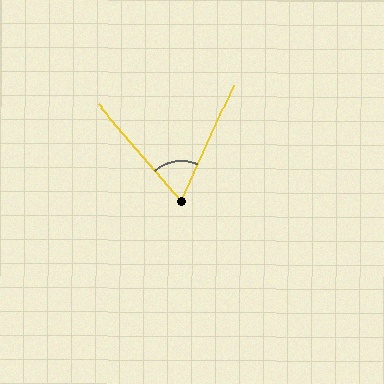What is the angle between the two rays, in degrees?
Approximately 65 degrees.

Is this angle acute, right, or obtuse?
It is acute.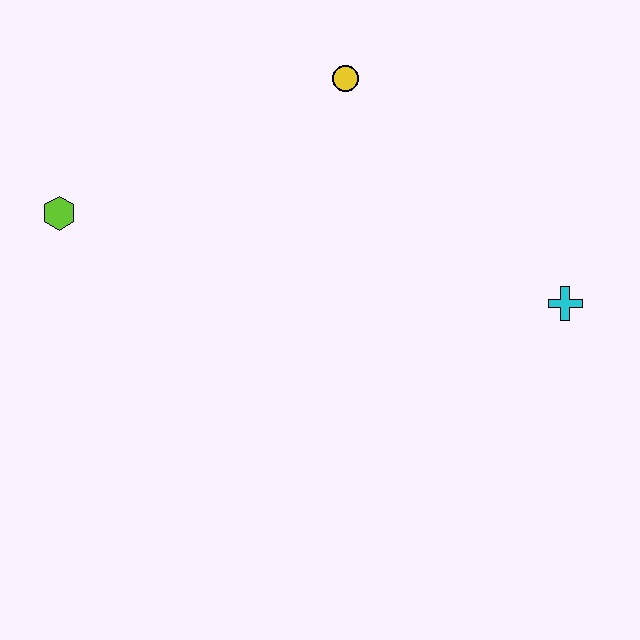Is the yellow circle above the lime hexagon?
Yes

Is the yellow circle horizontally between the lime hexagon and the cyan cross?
Yes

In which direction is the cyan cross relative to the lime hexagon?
The cyan cross is to the right of the lime hexagon.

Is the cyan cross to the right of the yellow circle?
Yes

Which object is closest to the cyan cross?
The yellow circle is closest to the cyan cross.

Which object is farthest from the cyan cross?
The lime hexagon is farthest from the cyan cross.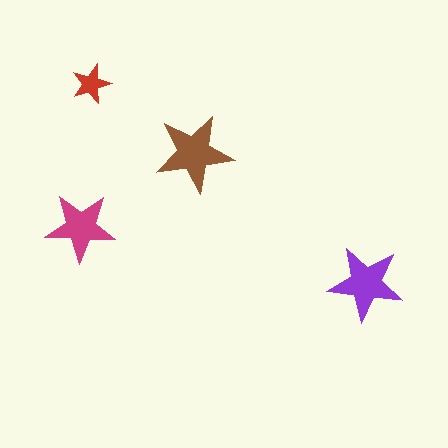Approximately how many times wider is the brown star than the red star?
About 2 times wider.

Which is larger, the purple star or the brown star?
The brown one.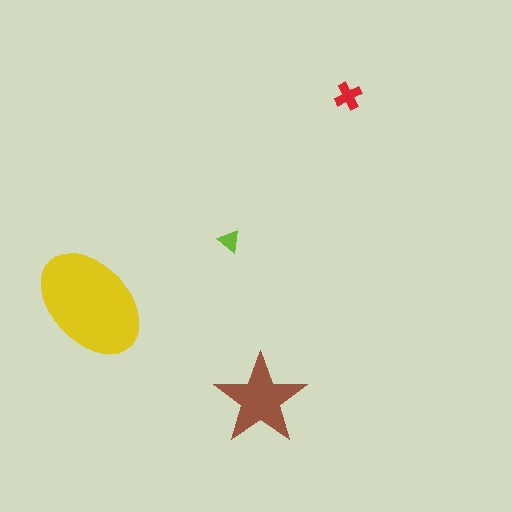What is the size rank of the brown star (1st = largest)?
2nd.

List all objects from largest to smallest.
The yellow ellipse, the brown star, the red cross, the lime triangle.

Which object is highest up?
The red cross is topmost.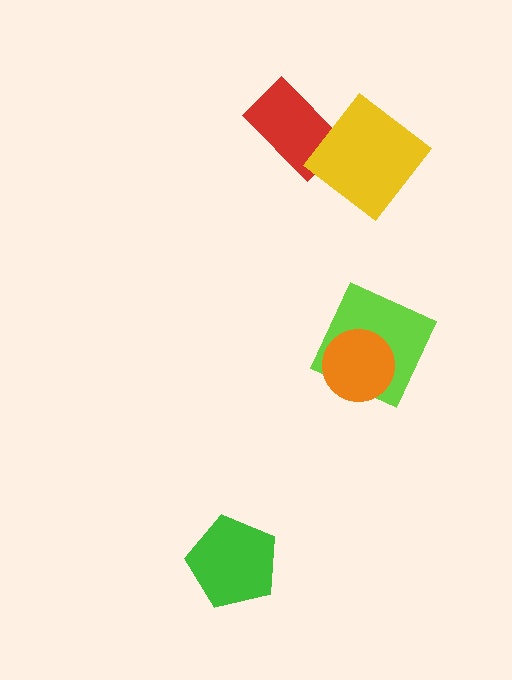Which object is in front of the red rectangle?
The yellow diamond is in front of the red rectangle.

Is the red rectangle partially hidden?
Yes, it is partially covered by another shape.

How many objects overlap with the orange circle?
1 object overlaps with the orange circle.